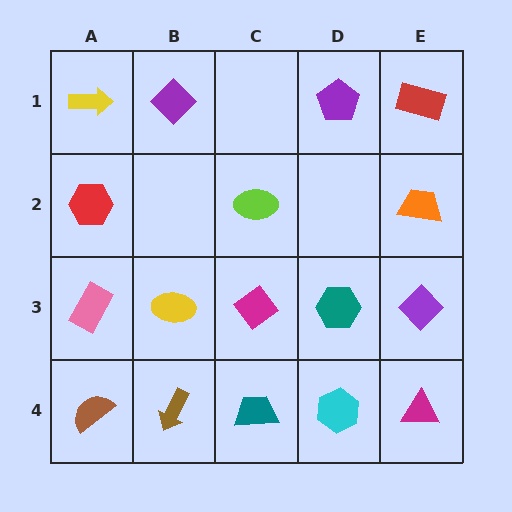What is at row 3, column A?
A pink rectangle.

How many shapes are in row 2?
3 shapes.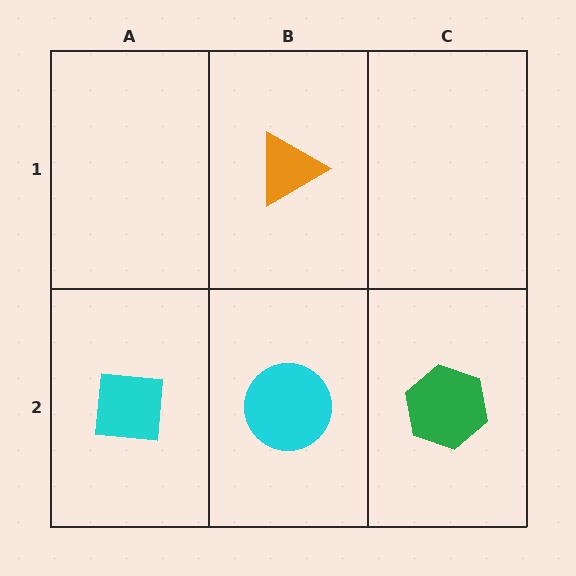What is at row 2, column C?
A green hexagon.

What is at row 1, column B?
An orange triangle.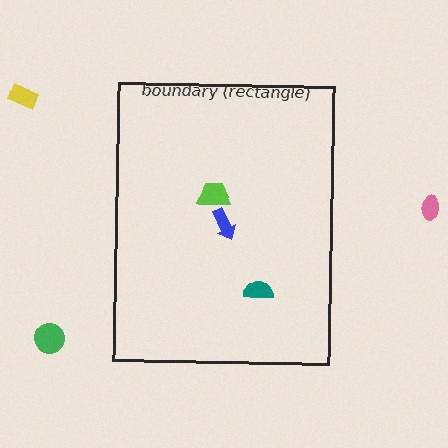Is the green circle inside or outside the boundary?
Outside.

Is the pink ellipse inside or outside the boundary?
Outside.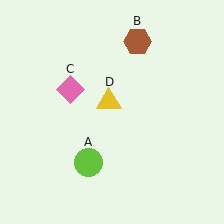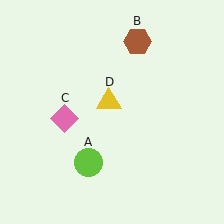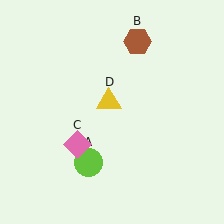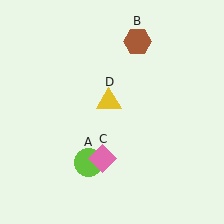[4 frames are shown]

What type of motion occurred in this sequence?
The pink diamond (object C) rotated counterclockwise around the center of the scene.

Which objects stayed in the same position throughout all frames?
Lime circle (object A) and brown hexagon (object B) and yellow triangle (object D) remained stationary.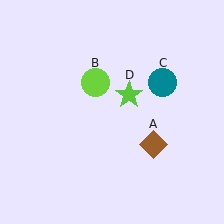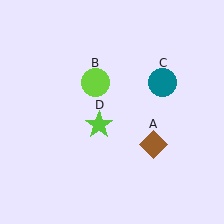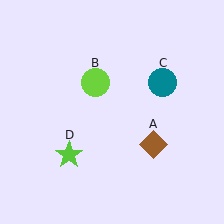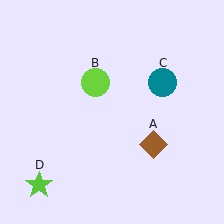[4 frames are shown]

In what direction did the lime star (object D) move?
The lime star (object D) moved down and to the left.